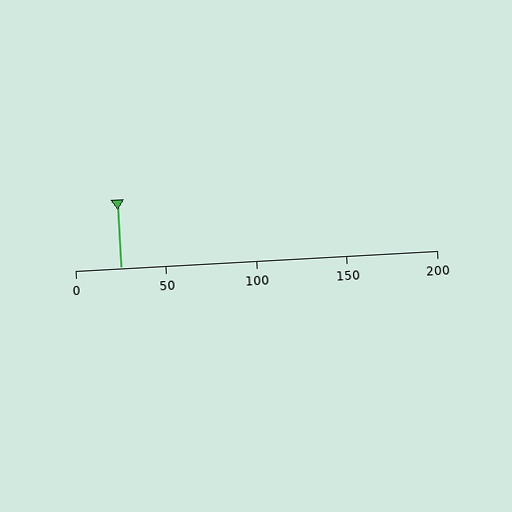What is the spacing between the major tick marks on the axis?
The major ticks are spaced 50 apart.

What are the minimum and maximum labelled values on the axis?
The axis runs from 0 to 200.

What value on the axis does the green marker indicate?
The marker indicates approximately 25.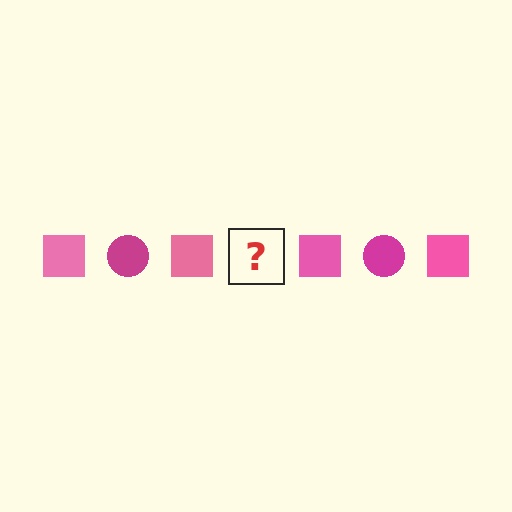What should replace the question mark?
The question mark should be replaced with a magenta circle.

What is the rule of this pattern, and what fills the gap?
The rule is that the pattern alternates between pink square and magenta circle. The gap should be filled with a magenta circle.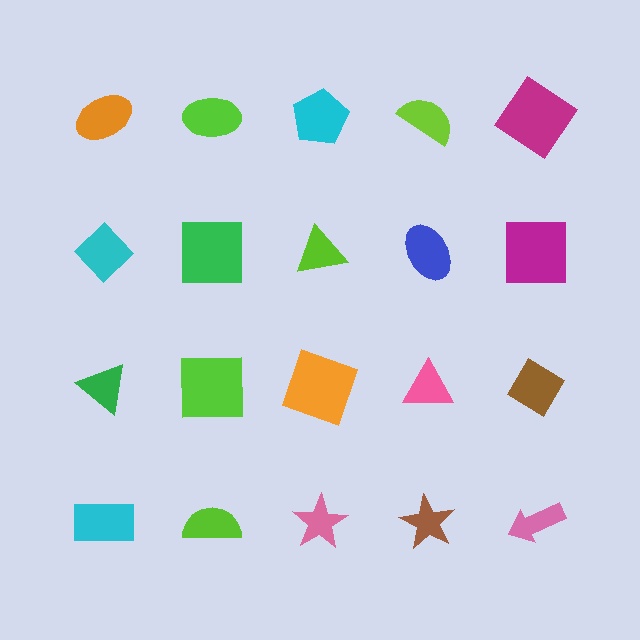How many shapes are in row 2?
5 shapes.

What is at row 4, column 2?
A lime semicircle.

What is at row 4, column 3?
A pink star.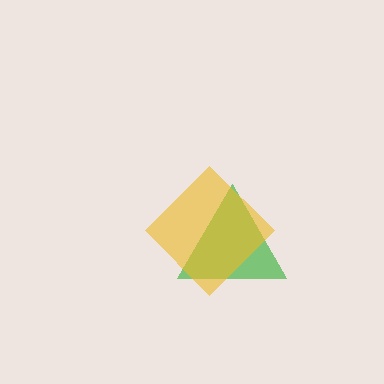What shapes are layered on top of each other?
The layered shapes are: a green triangle, a yellow diamond.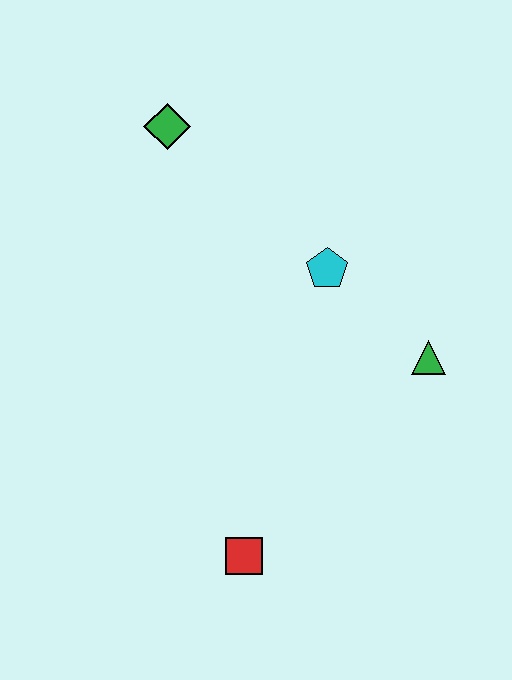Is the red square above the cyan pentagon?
No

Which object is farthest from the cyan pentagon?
The red square is farthest from the cyan pentagon.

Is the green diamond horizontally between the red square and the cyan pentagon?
No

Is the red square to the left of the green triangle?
Yes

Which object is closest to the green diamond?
The cyan pentagon is closest to the green diamond.